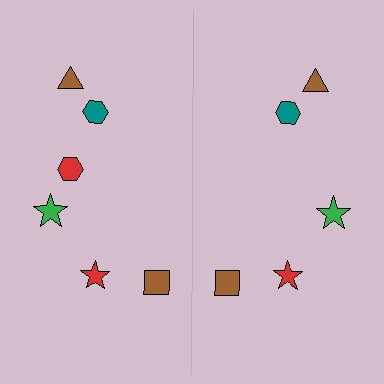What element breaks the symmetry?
A red hexagon is missing from the right side.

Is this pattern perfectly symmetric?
No, the pattern is not perfectly symmetric. A red hexagon is missing from the right side.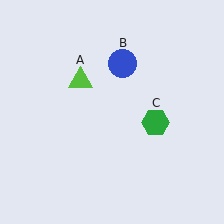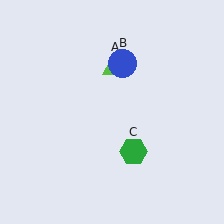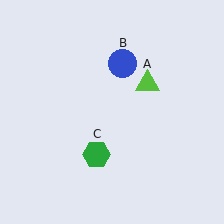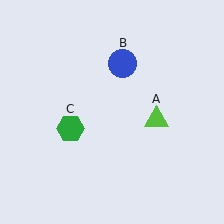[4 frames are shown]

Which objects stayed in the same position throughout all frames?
Blue circle (object B) remained stationary.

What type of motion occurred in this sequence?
The lime triangle (object A), green hexagon (object C) rotated clockwise around the center of the scene.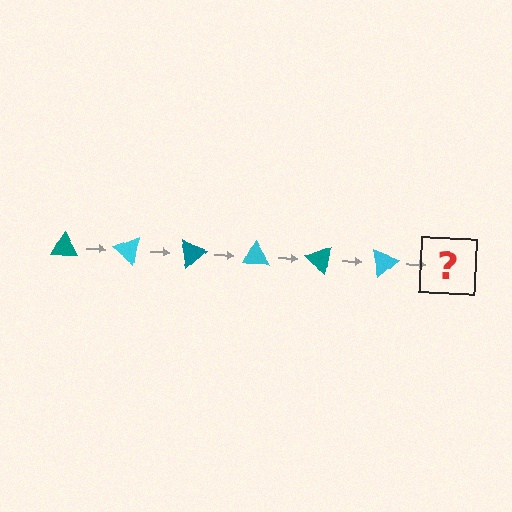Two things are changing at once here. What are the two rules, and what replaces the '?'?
The two rules are that it rotates 40 degrees each step and the color cycles through teal and cyan. The '?' should be a teal triangle, rotated 240 degrees from the start.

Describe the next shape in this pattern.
It should be a teal triangle, rotated 240 degrees from the start.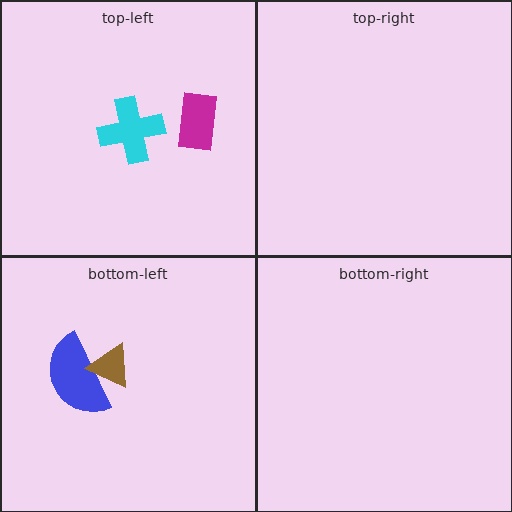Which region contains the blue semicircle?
The bottom-left region.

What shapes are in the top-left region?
The cyan cross, the magenta rectangle.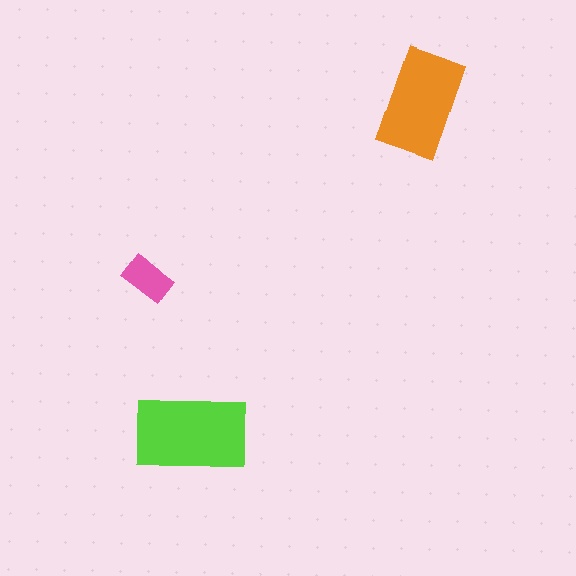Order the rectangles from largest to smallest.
the lime one, the orange one, the pink one.